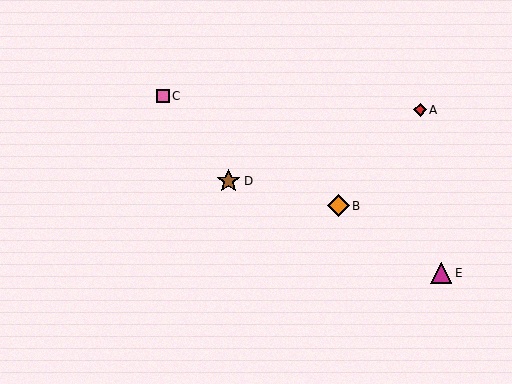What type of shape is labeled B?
Shape B is an orange diamond.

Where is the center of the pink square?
The center of the pink square is at (163, 96).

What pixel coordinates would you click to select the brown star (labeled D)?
Click at (229, 181) to select the brown star D.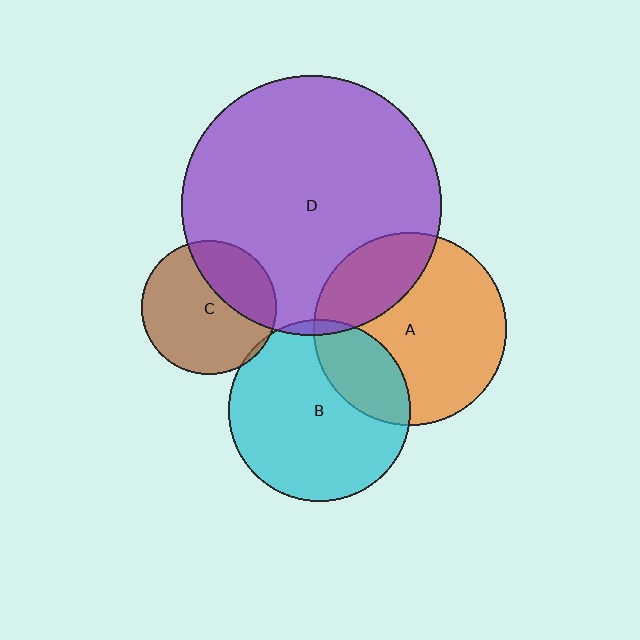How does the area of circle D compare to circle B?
Approximately 2.0 times.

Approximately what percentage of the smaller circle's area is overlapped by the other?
Approximately 25%.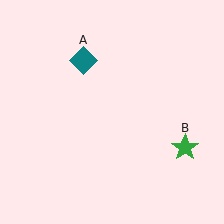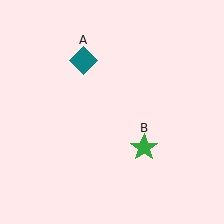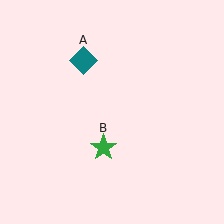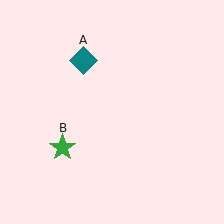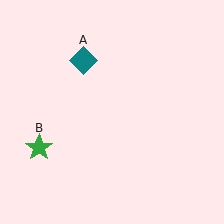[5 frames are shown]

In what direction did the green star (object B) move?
The green star (object B) moved left.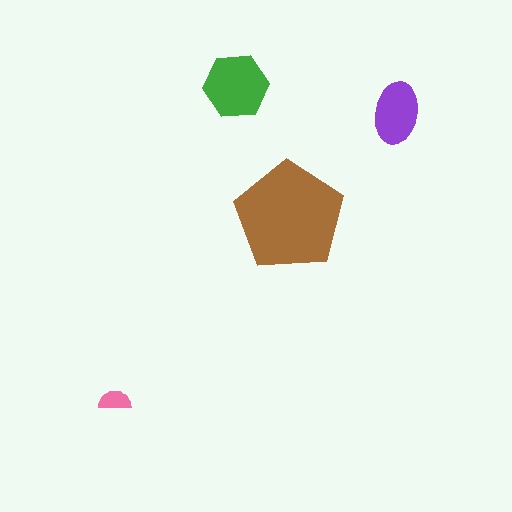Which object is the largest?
The brown pentagon.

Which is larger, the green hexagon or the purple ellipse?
The green hexagon.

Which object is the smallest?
The pink semicircle.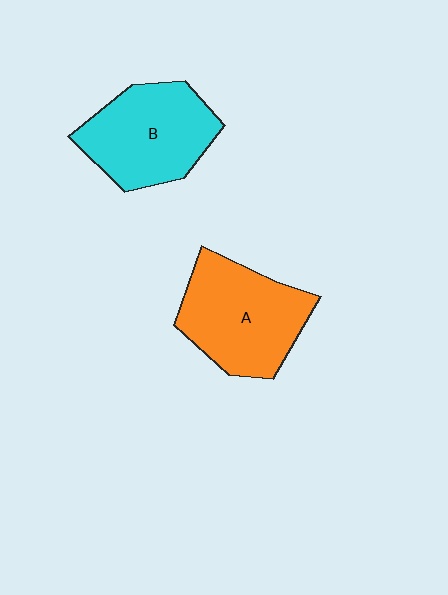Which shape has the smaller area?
Shape B (cyan).